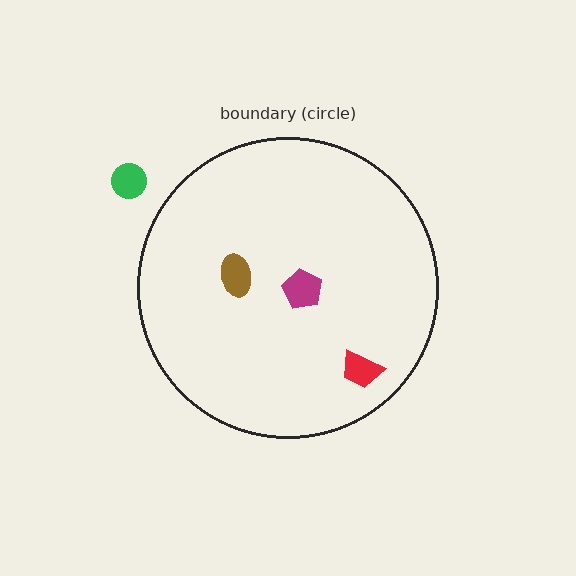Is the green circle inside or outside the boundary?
Outside.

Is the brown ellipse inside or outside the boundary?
Inside.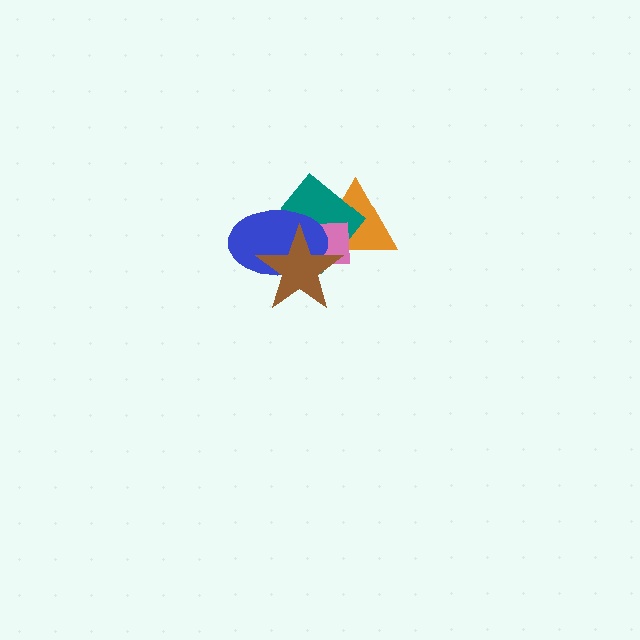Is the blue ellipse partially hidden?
Yes, it is partially covered by another shape.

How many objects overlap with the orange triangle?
4 objects overlap with the orange triangle.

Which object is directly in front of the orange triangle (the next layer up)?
The teal diamond is directly in front of the orange triangle.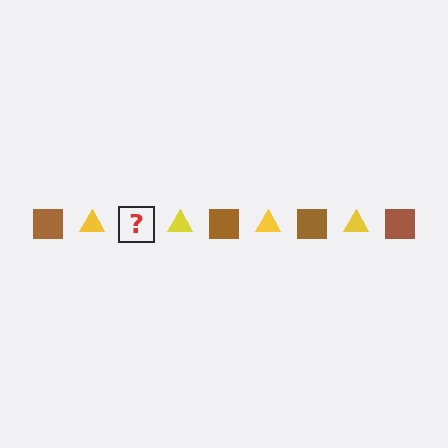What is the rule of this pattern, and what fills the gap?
The rule is that the pattern alternates between brown square and yellow triangle. The gap should be filled with a brown square.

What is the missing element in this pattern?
The missing element is a brown square.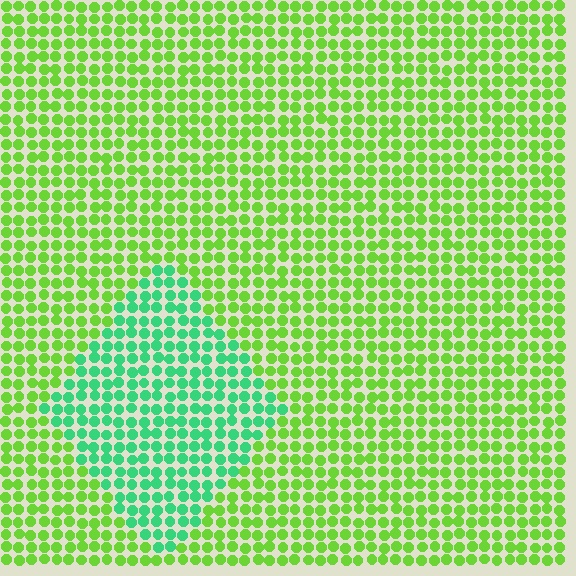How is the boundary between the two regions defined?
The boundary is defined purely by a slight shift in hue (about 46 degrees). Spacing, size, and orientation are identical on both sides.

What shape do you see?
I see a diamond.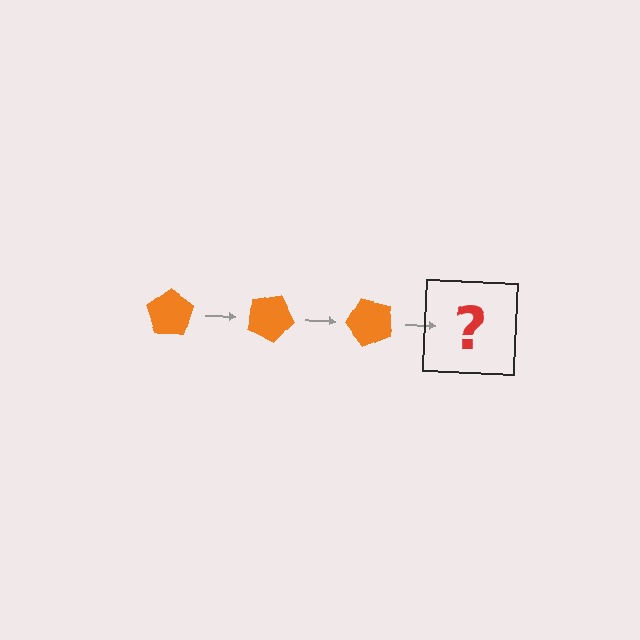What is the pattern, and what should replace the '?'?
The pattern is that the pentagon rotates 25 degrees each step. The '?' should be an orange pentagon rotated 75 degrees.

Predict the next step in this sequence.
The next step is an orange pentagon rotated 75 degrees.